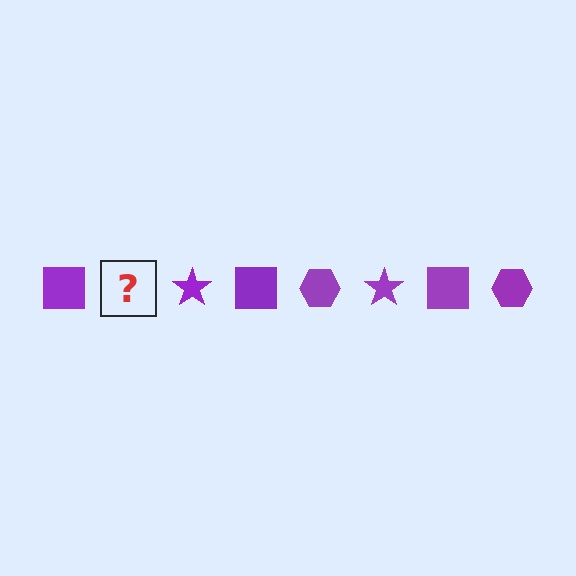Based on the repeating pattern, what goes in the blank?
The blank should be a purple hexagon.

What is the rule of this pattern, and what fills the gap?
The rule is that the pattern cycles through square, hexagon, star shapes in purple. The gap should be filled with a purple hexagon.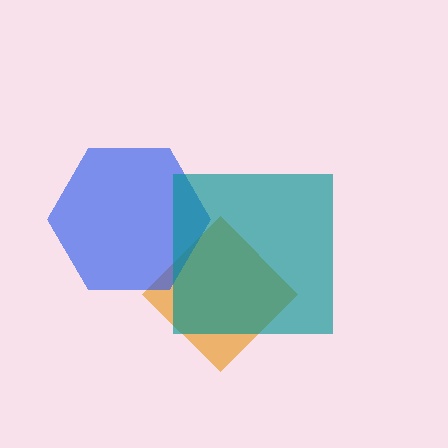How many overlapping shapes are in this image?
There are 3 overlapping shapes in the image.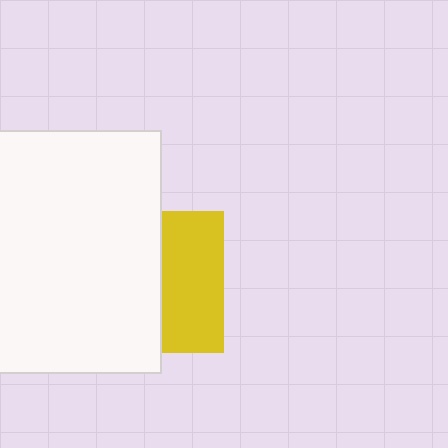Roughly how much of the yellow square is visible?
A small part of it is visible (roughly 44%).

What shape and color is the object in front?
The object in front is a white rectangle.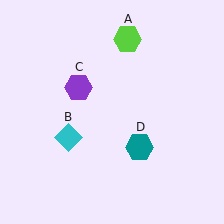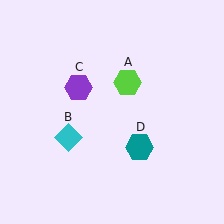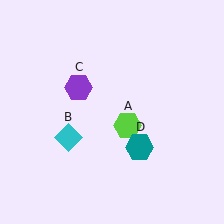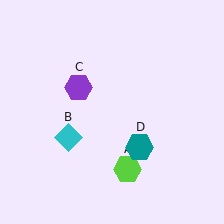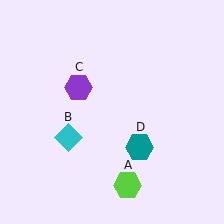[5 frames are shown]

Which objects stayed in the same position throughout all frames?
Cyan diamond (object B) and purple hexagon (object C) and teal hexagon (object D) remained stationary.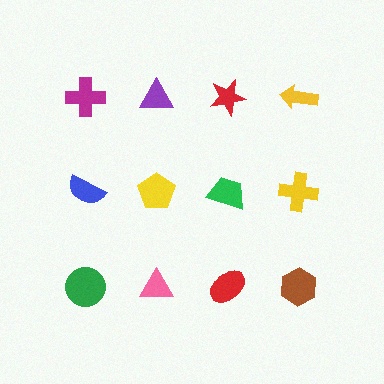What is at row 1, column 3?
A red star.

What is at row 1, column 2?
A purple triangle.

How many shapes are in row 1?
4 shapes.